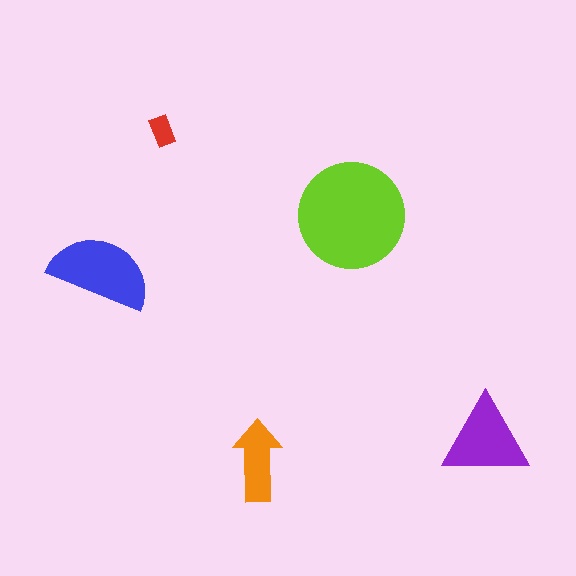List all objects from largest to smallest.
The lime circle, the blue semicircle, the purple triangle, the orange arrow, the red rectangle.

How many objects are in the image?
There are 5 objects in the image.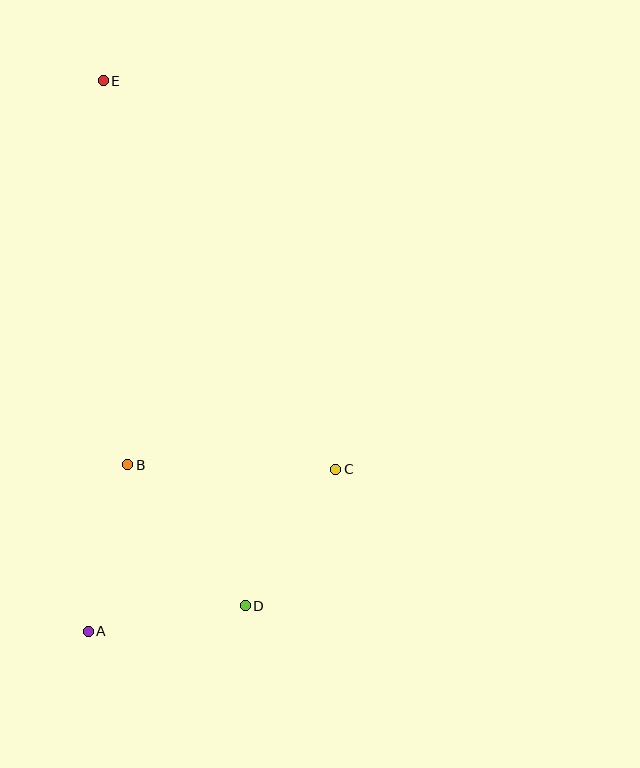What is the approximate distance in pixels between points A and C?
The distance between A and C is approximately 296 pixels.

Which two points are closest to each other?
Points A and D are closest to each other.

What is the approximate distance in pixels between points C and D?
The distance between C and D is approximately 164 pixels.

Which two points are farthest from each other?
Points A and E are farthest from each other.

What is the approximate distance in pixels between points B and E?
The distance between B and E is approximately 384 pixels.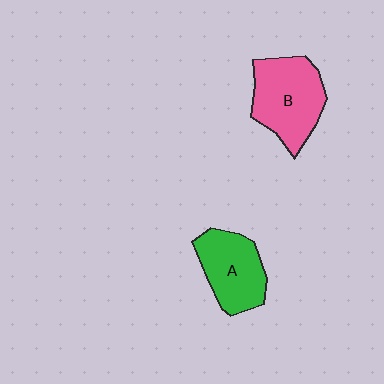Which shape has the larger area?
Shape B (pink).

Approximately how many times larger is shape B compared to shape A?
Approximately 1.2 times.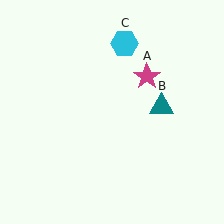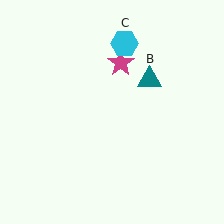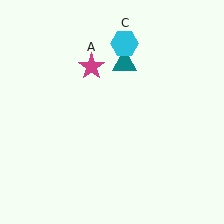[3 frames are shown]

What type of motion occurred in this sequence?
The magenta star (object A), teal triangle (object B) rotated counterclockwise around the center of the scene.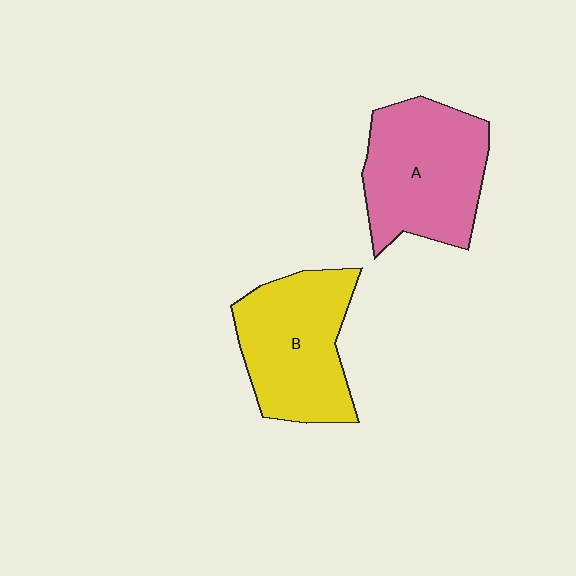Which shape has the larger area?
Shape A (pink).